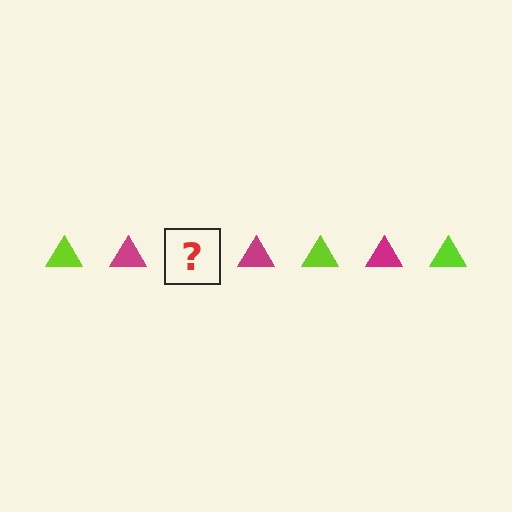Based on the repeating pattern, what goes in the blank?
The blank should be a lime triangle.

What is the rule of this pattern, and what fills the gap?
The rule is that the pattern cycles through lime, magenta triangles. The gap should be filled with a lime triangle.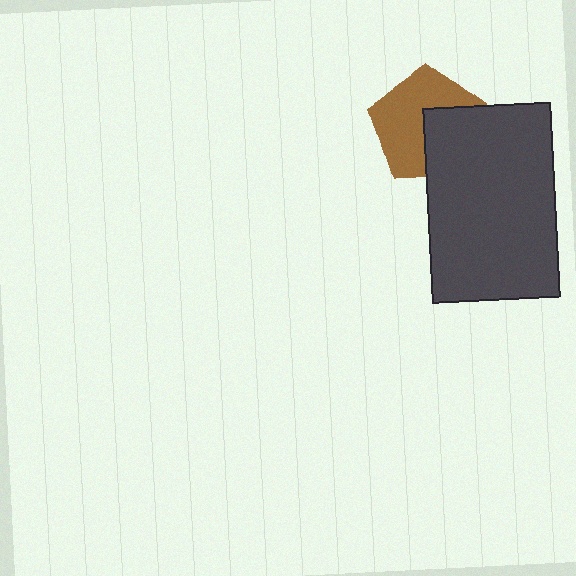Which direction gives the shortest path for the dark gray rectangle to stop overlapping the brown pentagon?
Moving toward the lower-right gives the shortest separation.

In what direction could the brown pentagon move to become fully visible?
The brown pentagon could move toward the upper-left. That would shift it out from behind the dark gray rectangle entirely.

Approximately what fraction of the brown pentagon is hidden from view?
Roughly 38% of the brown pentagon is hidden behind the dark gray rectangle.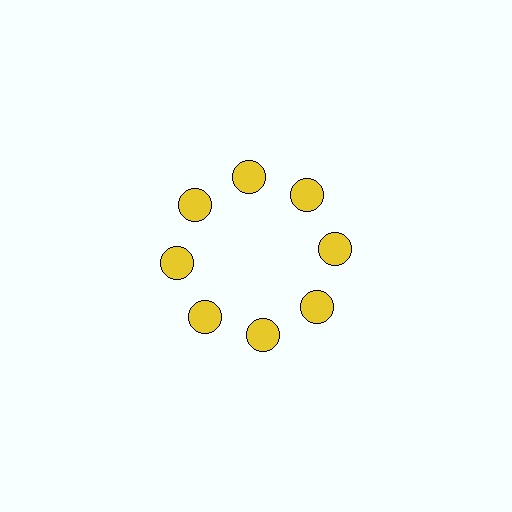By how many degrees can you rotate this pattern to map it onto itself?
The pattern maps onto itself every 45 degrees of rotation.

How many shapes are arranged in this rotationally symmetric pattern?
There are 8 shapes, arranged in 8 groups of 1.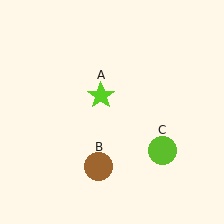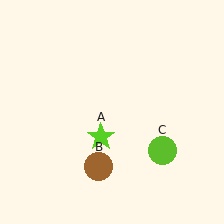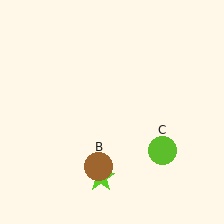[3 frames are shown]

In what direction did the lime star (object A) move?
The lime star (object A) moved down.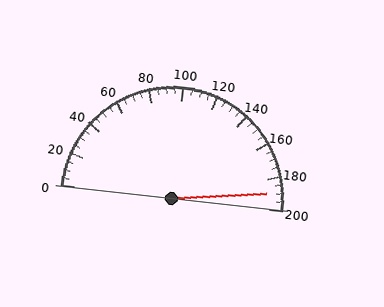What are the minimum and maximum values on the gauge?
The gauge ranges from 0 to 200.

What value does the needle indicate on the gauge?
The needle indicates approximately 190.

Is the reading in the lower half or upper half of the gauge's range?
The reading is in the upper half of the range (0 to 200).